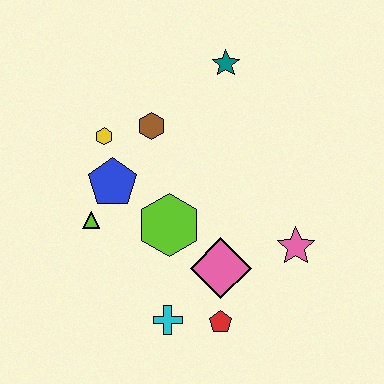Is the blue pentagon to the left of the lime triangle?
No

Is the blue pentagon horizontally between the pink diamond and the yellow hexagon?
Yes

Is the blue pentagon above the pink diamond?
Yes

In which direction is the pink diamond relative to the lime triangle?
The pink diamond is to the right of the lime triangle.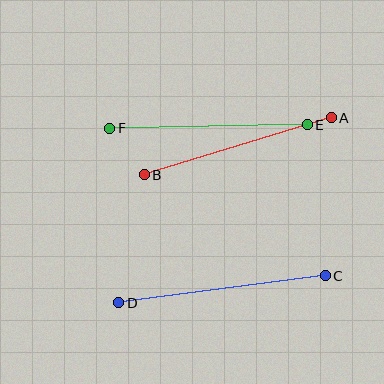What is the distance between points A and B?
The distance is approximately 195 pixels.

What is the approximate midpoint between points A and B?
The midpoint is at approximately (238, 146) pixels.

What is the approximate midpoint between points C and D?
The midpoint is at approximately (222, 289) pixels.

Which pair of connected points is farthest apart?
Points C and D are farthest apart.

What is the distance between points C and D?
The distance is approximately 208 pixels.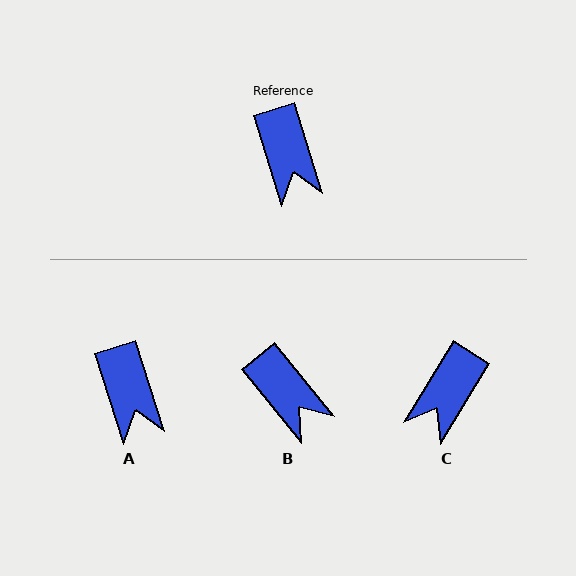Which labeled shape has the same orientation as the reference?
A.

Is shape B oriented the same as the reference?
No, it is off by about 21 degrees.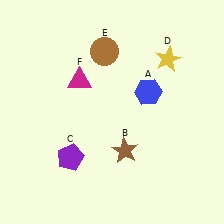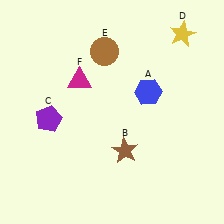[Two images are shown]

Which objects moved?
The objects that moved are: the purple pentagon (C), the yellow star (D).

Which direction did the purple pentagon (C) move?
The purple pentagon (C) moved up.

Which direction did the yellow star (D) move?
The yellow star (D) moved up.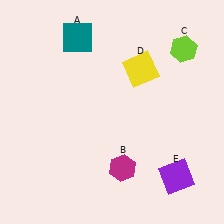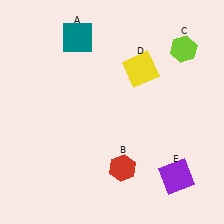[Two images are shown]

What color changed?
The hexagon (B) changed from magenta in Image 1 to red in Image 2.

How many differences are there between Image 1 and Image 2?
There is 1 difference between the two images.